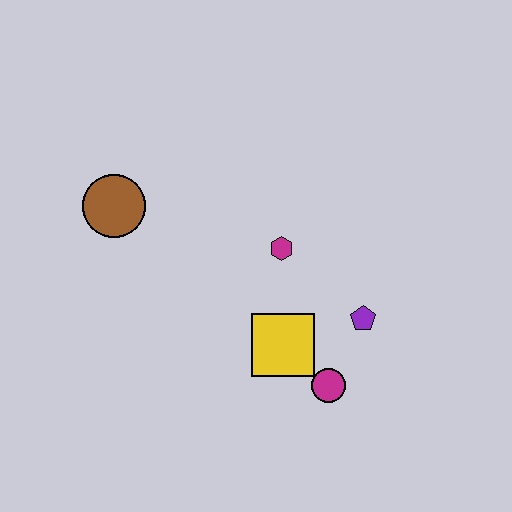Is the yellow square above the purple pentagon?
No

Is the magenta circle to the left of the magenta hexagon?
No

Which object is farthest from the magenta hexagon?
The brown circle is farthest from the magenta hexagon.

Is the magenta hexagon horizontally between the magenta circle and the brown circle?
Yes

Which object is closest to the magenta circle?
The yellow square is closest to the magenta circle.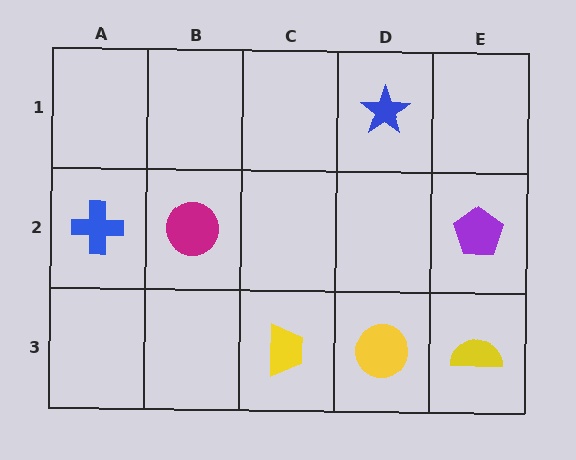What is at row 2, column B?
A magenta circle.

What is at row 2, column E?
A purple pentagon.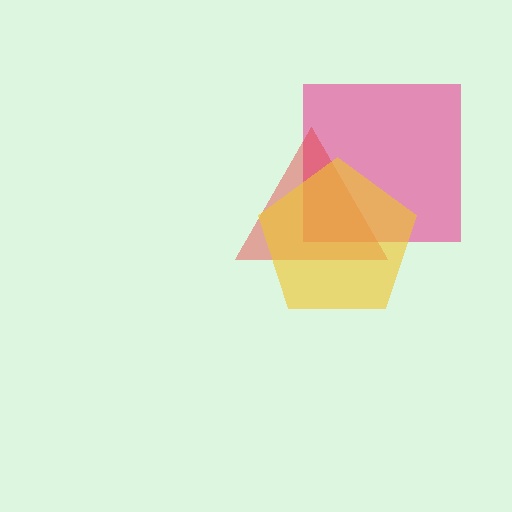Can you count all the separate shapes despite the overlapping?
Yes, there are 3 separate shapes.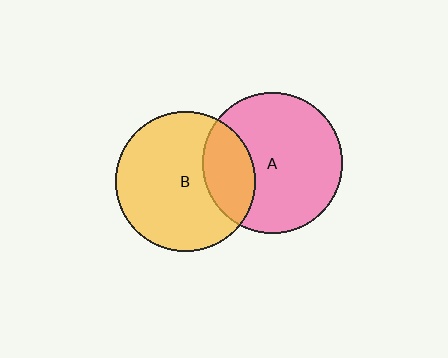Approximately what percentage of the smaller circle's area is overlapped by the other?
Approximately 25%.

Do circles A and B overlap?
Yes.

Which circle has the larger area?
Circle A (pink).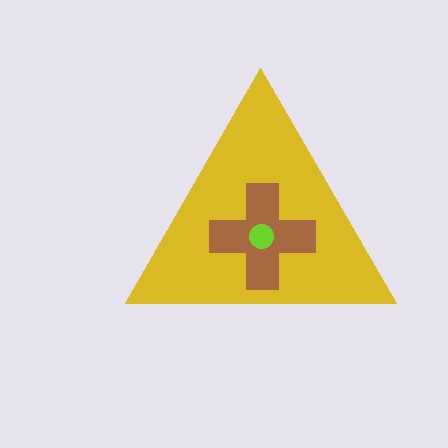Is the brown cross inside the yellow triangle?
Yes.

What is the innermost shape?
The lime circle.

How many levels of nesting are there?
3.